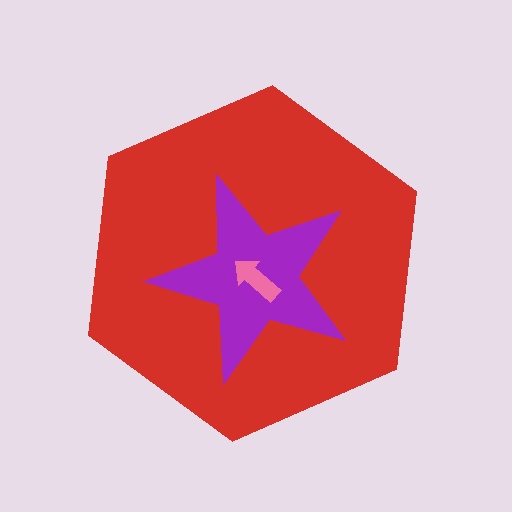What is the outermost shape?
The red hexagon.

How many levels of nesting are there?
3.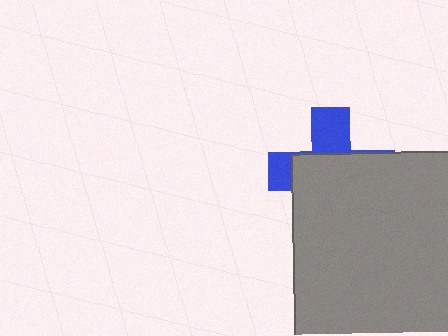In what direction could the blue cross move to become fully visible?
The blue cross could move up. That would shift it out from behind the gray square entirely.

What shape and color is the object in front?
The object in front is a gray square.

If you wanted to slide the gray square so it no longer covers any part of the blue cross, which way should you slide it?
Slide it down — that is the most direct way to separate the two shapes.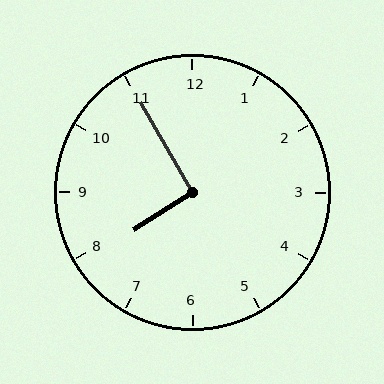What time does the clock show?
7:55.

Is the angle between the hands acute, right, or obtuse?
It is right.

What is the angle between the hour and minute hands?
Approximately 92 degrees.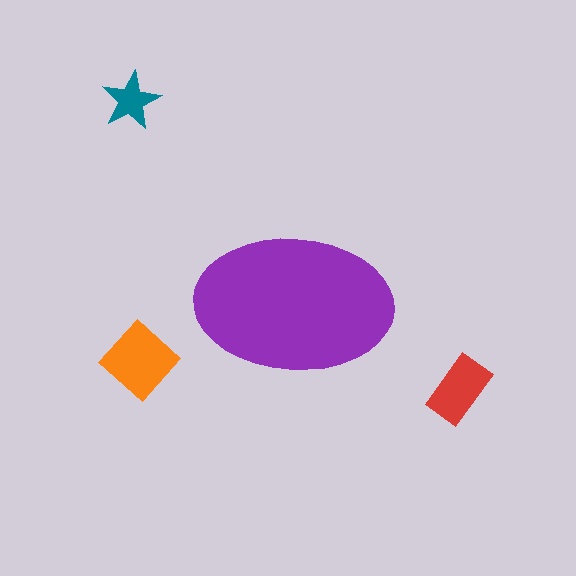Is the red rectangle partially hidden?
No, the red rectangle is fully visible.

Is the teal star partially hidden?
No, the teal star is fully visible.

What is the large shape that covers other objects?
A purple ellipse.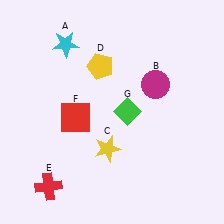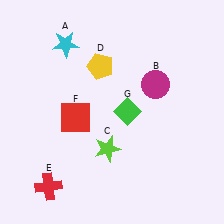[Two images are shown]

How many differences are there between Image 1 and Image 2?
There is 1 difference between the two images.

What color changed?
The star (C) changed from yellow in Image 1 to lime in Image 2.